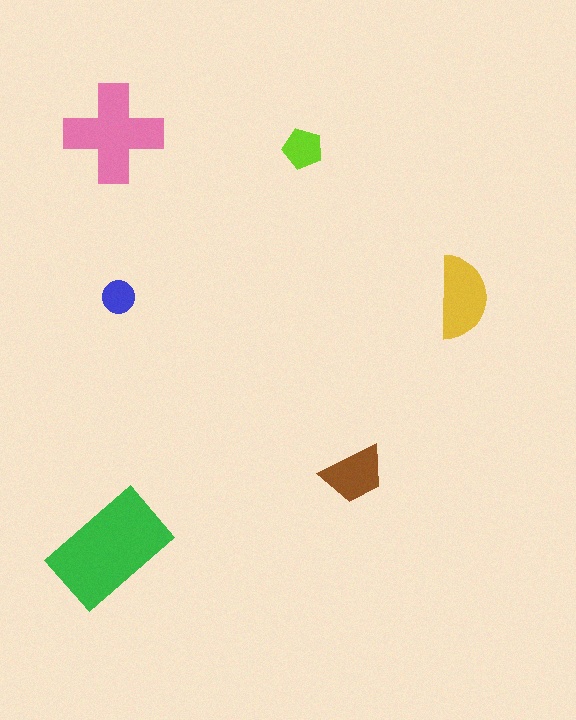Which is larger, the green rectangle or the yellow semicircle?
The green rectangle.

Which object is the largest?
The green rectangle.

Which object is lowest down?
The green rectangle is bottommost.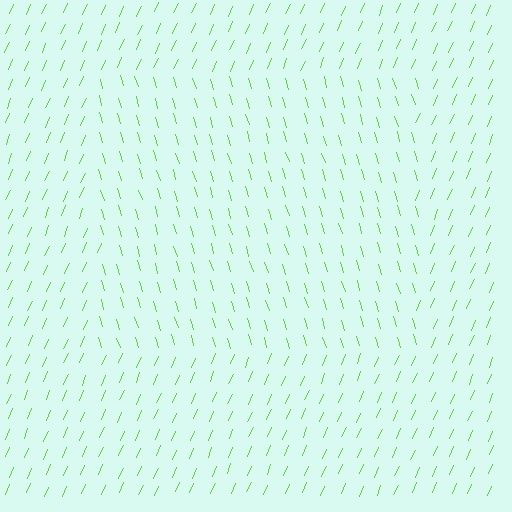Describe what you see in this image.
The image is filled with small lime line segments. A rectangle region in the image has lines oriented differently from the surrounding lines, creating a visible texture boundary.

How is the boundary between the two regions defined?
The boundary is defined purely by a change in line orientation (approximately 40 degrees difference). All lines are the same color and thickness.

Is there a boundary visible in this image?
Yes, there is a texture boundary formed by a change in line orientation.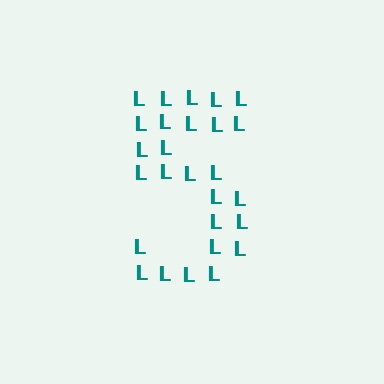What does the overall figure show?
The overall figure shows the digit 5.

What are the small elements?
The small elements are letter L's.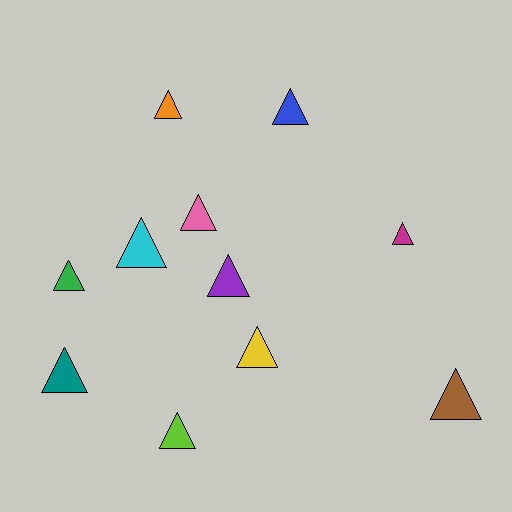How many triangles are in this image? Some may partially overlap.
There are 11 triangles.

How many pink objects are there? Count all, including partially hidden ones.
There is 1 pink object.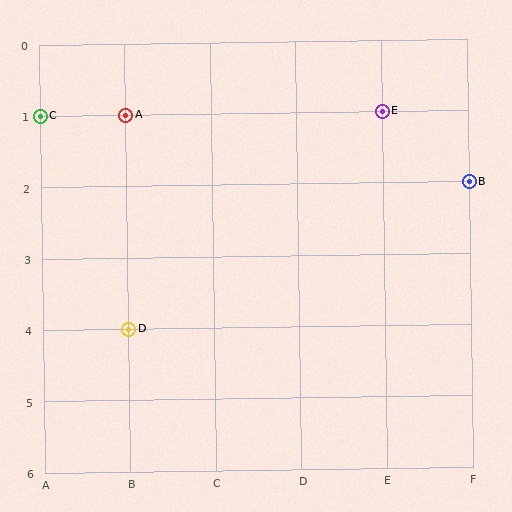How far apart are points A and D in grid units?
Points A and D are 3 rows apart.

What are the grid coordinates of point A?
Point A is at grid coordinates (B, 1).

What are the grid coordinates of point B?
Point B is at grid coordinates (F, 2).